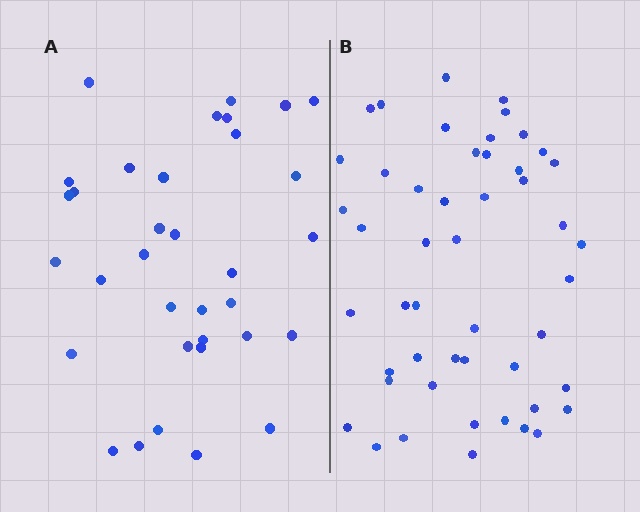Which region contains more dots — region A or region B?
Region B (the right region) has more dots.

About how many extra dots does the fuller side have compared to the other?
Region B has approximately 15 more dots than region A.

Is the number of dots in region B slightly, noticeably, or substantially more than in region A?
Region B has noticeably more, but not dramatically so. The ratio is roughly 1.4 to 1.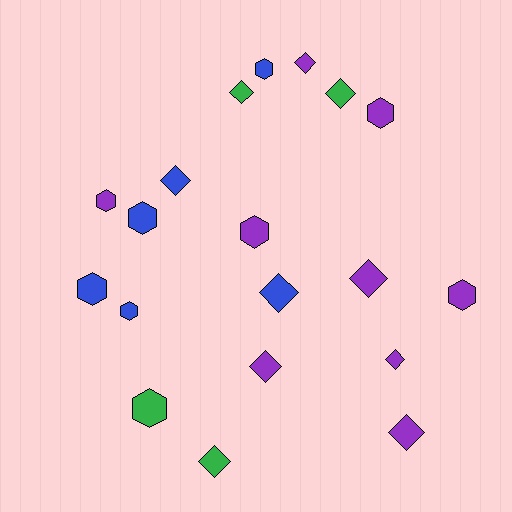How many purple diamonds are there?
There are 5 purple diamonds.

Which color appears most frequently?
Purple, with 9 objects.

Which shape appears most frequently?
Diamond, with 10 objects.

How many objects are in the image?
There are 19 objects.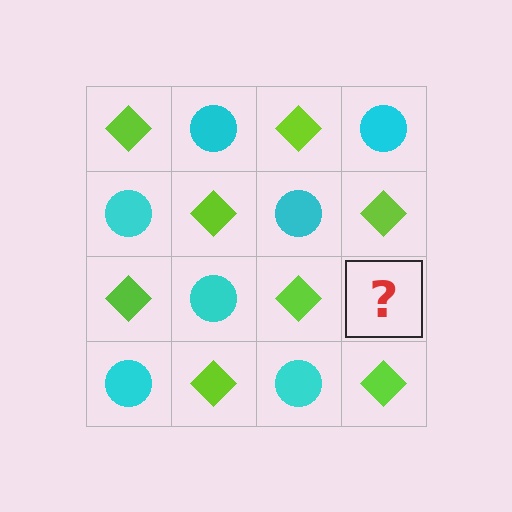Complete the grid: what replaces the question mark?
The question mark should be replaced with a cyan circle.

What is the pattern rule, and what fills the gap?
The rule is that it alternates lime diamond and cyan circle in a checkerboard pattern. The gap should be filled with a cyan circle.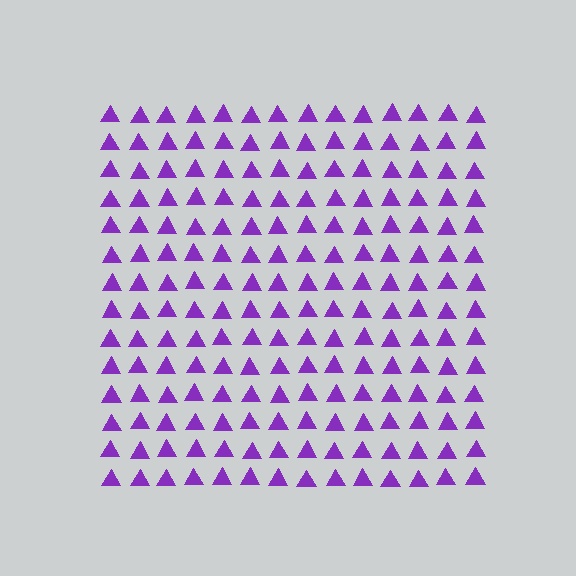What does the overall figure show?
The overall figure shows a square.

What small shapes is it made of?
It is made of small triangles.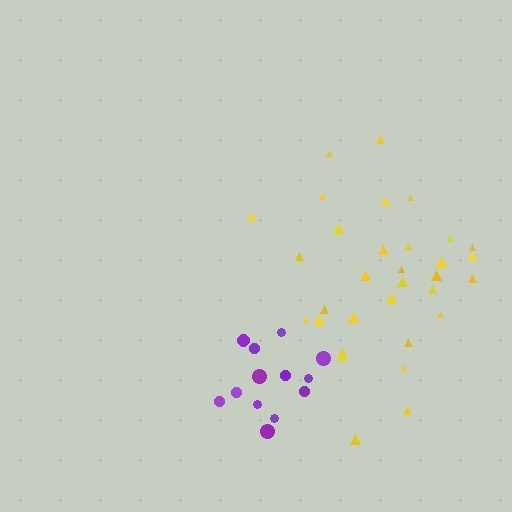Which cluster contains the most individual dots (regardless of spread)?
Yellow (32).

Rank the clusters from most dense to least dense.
purple, yellow.